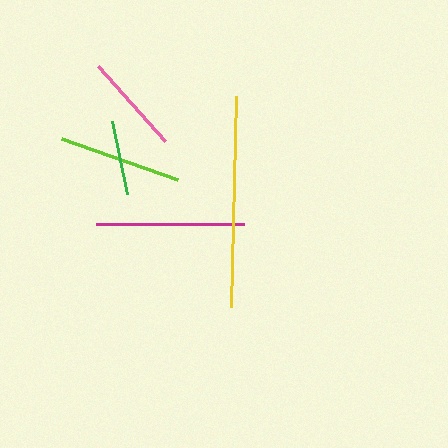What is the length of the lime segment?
The lime segment is approximately 124 pixels long.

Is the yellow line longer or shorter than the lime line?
The yellow line is longer than the lime line.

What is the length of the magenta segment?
The magenta segment is approximately 148 pixels long.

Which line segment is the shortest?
The green line is the shortest at approximately 75 pixels.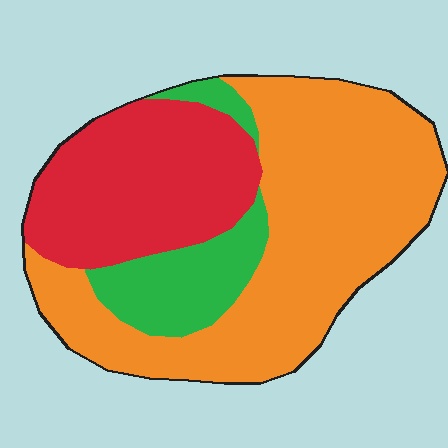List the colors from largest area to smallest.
From largest to smallest: orange, red, green.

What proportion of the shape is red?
Red covers 30% of the shape.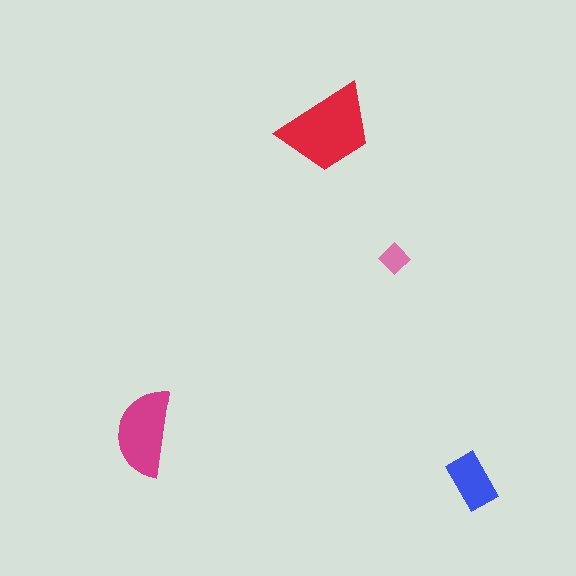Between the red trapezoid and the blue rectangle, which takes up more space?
The red trapezoid.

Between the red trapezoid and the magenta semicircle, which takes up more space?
The red trapezoid.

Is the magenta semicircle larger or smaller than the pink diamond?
Larger.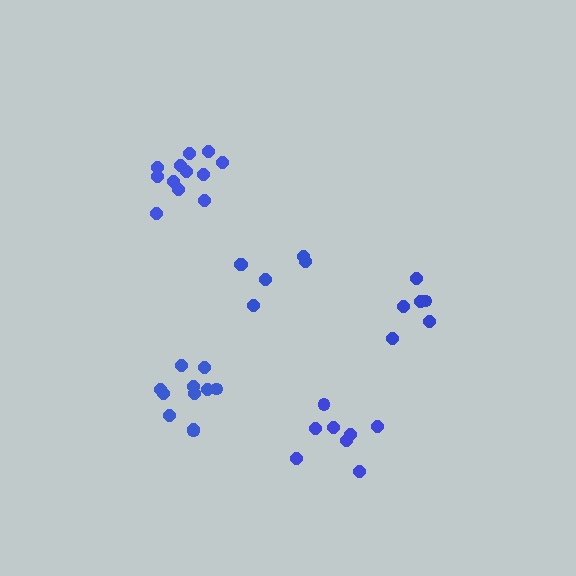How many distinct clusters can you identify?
There are 5 distinct clusters.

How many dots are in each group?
Group 1: 6 dots, Group 2: 6 dots, Group 3: 12 dots, Group 4: 11 dots, Group 5: 8 dots (43 total).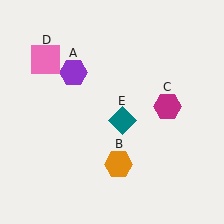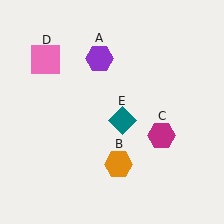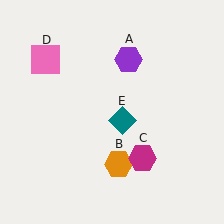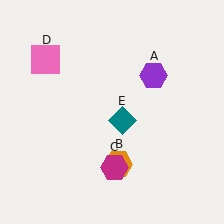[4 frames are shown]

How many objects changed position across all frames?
2 objects changed position: purple hexagon (object A), magenta hexagon (object C).